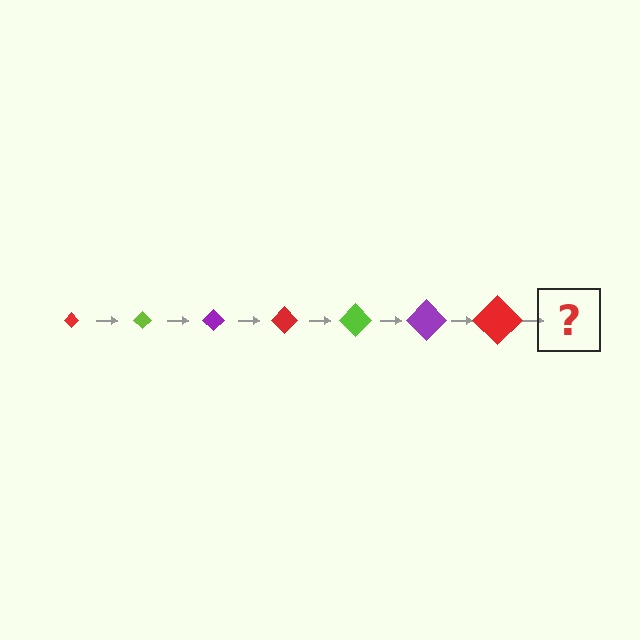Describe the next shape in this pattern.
It should be a lime diamond, larger than the previous one.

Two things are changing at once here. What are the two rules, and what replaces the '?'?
The two rules are that the diamond grows larger each step and the color cycles through red, lime, and purple. The '?' should be a lime diamond, larger than the previous one.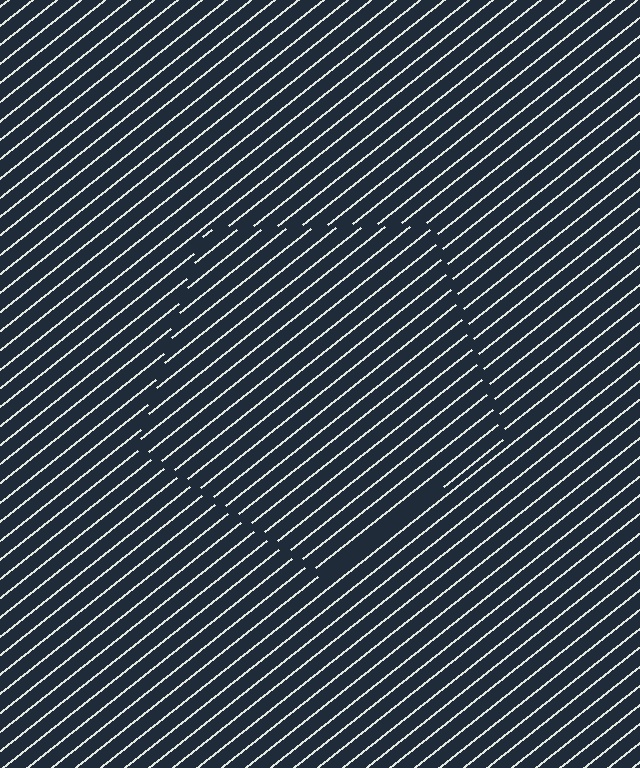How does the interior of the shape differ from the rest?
The interior of the shape contains the same grating, shifted by half a period — the contour is defined by the phase discontinuity where line-ends from the inner and outer gratings abut.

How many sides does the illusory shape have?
5 sides — the line-ends trace a pentagon.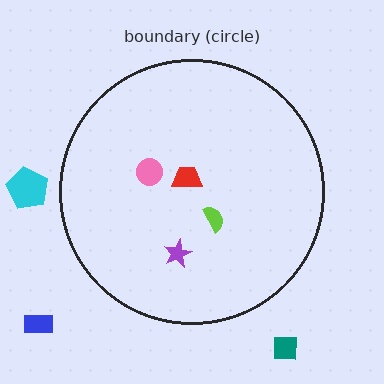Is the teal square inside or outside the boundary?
Outside.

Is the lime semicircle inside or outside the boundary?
Inside.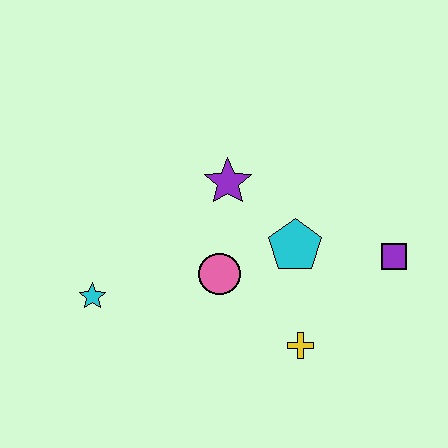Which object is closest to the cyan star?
The pink circle is closest to the cyan star.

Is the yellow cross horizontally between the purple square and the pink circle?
Yes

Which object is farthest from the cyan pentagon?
The cyan star is farthest from the cyan pentagon.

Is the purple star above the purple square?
Yes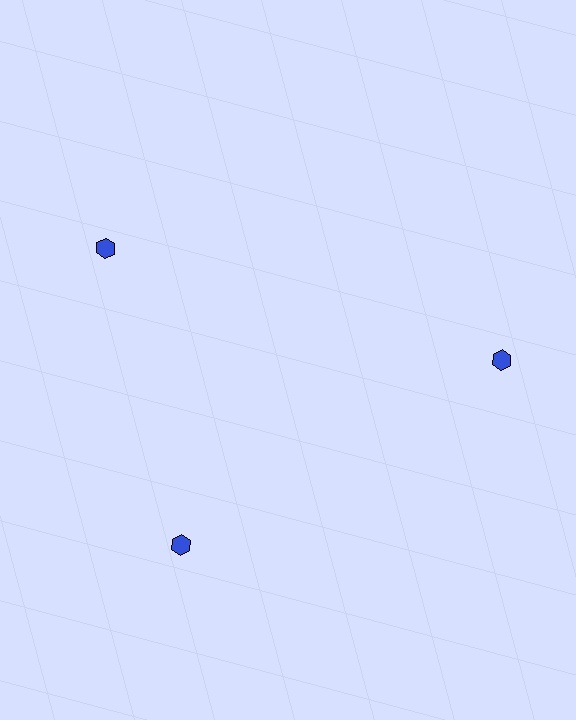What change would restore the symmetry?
The symmetry would be restored by rotating it back into even spacing with its neighbors so that all 3 hexagons sit at equal angles and equal distance from the center.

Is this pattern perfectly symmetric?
No. The 3 blue hexagons are arranged in a ring, but one element near the 11 o'clock position is rotated out of alignment along the ring, breaking the 3-fold rotational symmetry.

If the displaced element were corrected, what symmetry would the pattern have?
It would have 3-fold rotational symmetry — the pattern would map onto itself every 120 degrees.